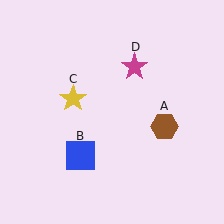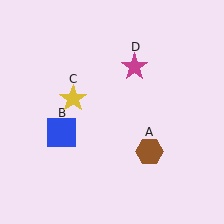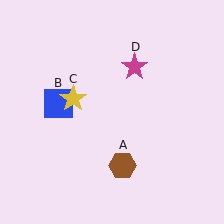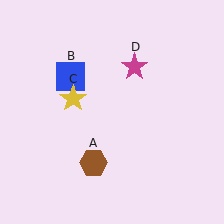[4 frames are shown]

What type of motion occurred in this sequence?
The brown hexagon (object A), blue square (object B) rotated clockwise around the center of the scene.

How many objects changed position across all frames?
2 objects changed position: brown hexagon (object A), blue square (object B).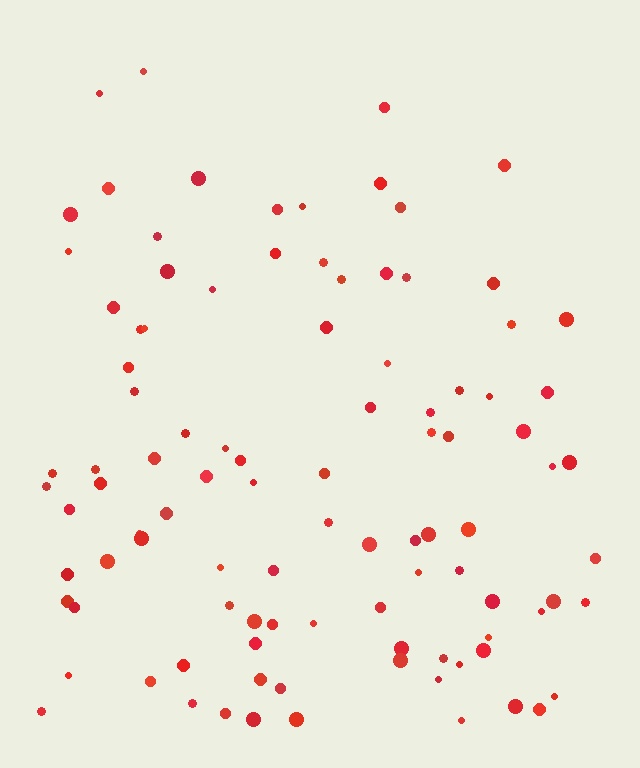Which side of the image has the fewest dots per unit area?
The top.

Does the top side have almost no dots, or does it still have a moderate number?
Still a moderate number, just noticeably fewer than the bottom.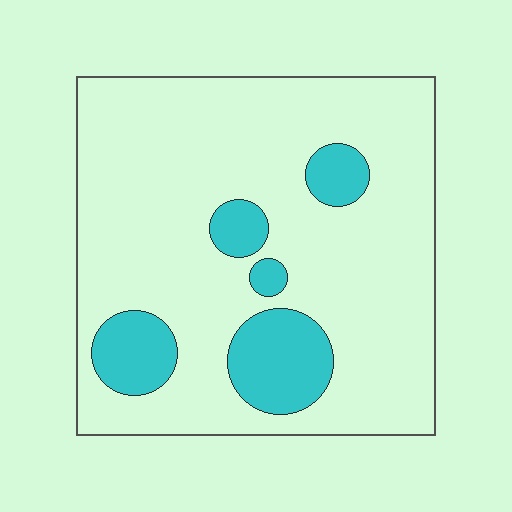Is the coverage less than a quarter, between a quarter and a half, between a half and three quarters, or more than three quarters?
Less than a quarter.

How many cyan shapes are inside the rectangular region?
5.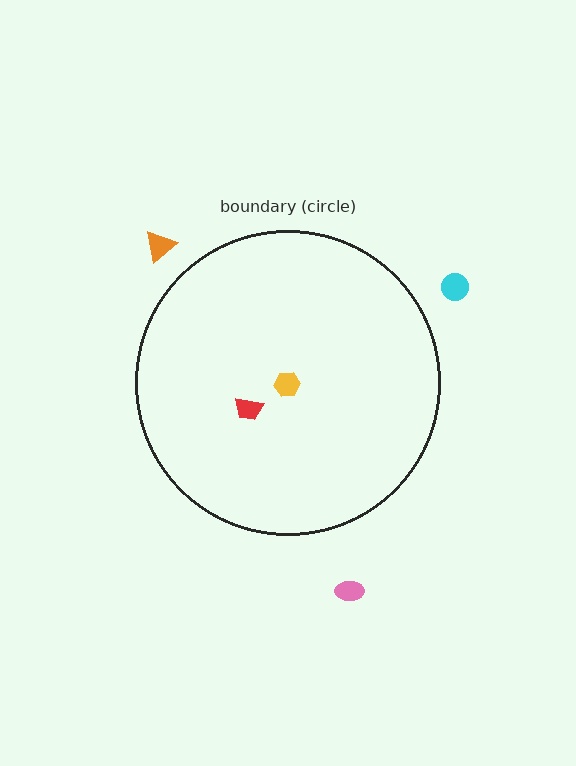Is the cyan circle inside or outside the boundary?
Outside.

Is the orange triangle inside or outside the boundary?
Outside.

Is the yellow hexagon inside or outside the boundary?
Inside.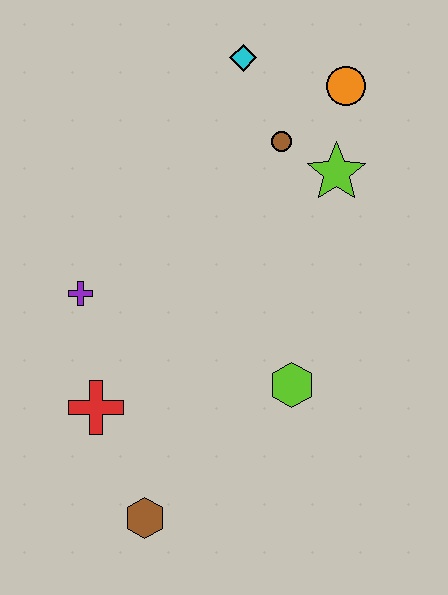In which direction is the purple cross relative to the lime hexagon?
The purple cross is to the left of the lime hexagon.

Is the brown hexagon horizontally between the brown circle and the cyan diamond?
No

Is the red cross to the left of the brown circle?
Yes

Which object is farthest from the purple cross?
The orange circle is farthest from the purple cross.